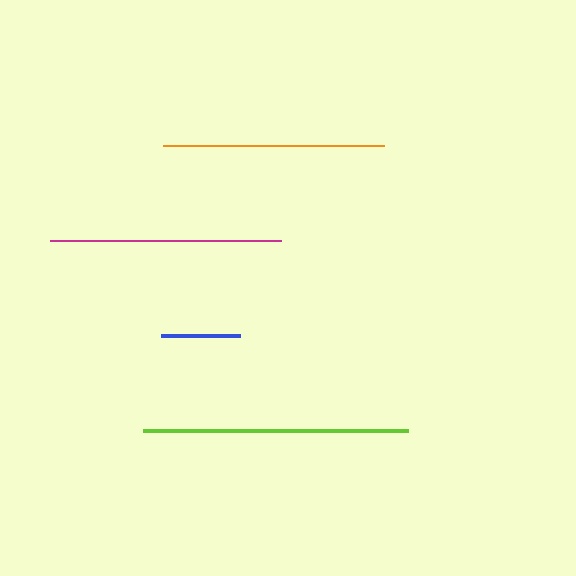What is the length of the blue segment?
The blue segment is approximately 79 pixels long.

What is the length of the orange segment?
The orange segment is approximately 221 pixels long.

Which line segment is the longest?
The lime line is the longest at approximately 264 pixels.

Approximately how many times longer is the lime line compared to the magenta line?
The lime line is approximately 1.1 times the length of the magenta line.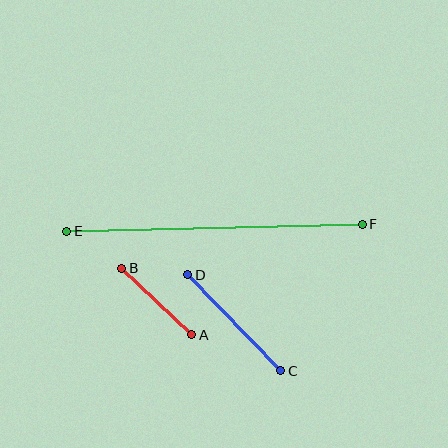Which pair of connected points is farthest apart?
Points E and F are farthest apart.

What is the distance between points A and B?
The distance is approximately 97 pixels.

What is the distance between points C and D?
The distance is approximately 133 pixels.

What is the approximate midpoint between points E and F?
The midpoint is at approximately (215, 228) pixels.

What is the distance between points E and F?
The distance is approximately 296 pixels.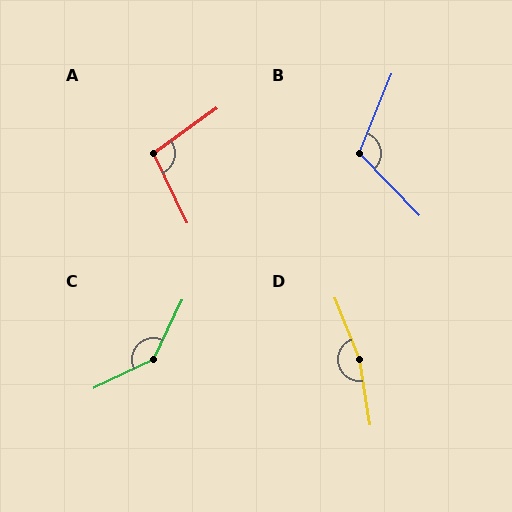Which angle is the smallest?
A, at approximately 100 degrees.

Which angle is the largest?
D, at approximately 168 degrees.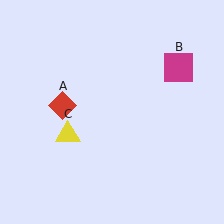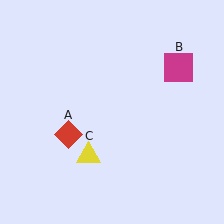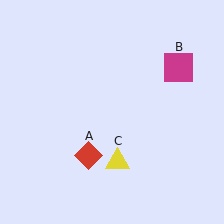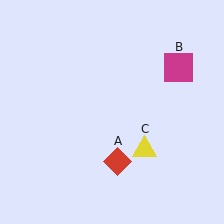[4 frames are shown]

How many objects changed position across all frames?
2 objects changed position: red diamond (object A), yellow triangle (object C).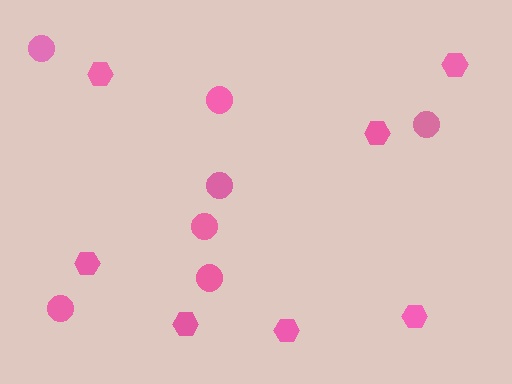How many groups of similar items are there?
There are 2 groups: one group of hexagons (7) and one group of circles (7).